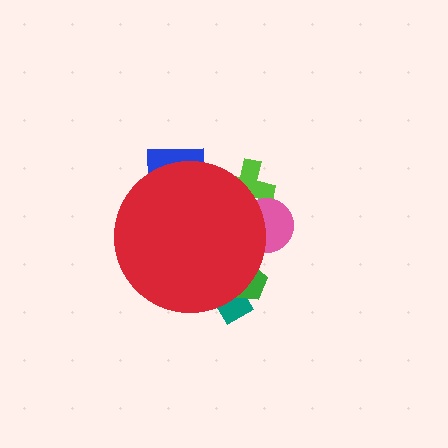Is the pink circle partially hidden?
Yes, the pink circle is partially hidden behind the red circle.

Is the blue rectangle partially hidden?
Yes, the blue rectangle is partially hidden behind the red circle.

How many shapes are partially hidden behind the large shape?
5 shapes are partially hidden.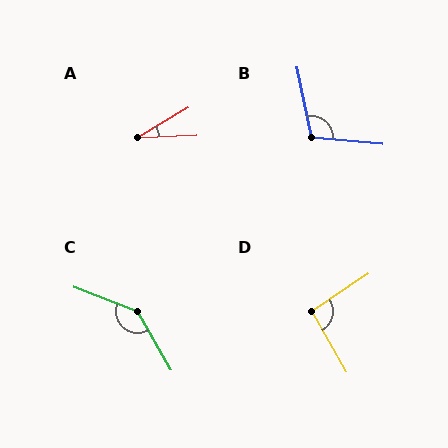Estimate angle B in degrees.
Approximately 107 degrees.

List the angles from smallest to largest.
A (29°), D (94°), B (107°), C (141°).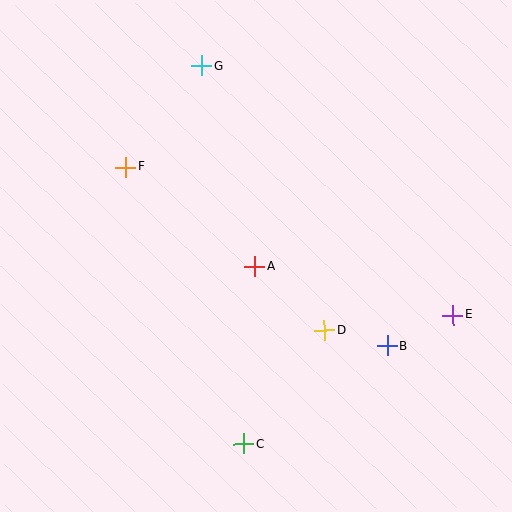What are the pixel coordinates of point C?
Point C is at (244, 444).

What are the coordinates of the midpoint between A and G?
The midpoint between A and G is at (228, 166).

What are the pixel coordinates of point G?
Point G is at (202, 66).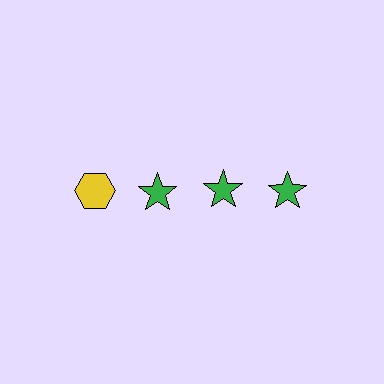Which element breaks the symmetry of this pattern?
The yellow hexagon in the top row, leftmost column breaks the symmetry. All other shapes are green stars.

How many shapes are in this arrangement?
There are 4 shapes arranged in a grid pattern.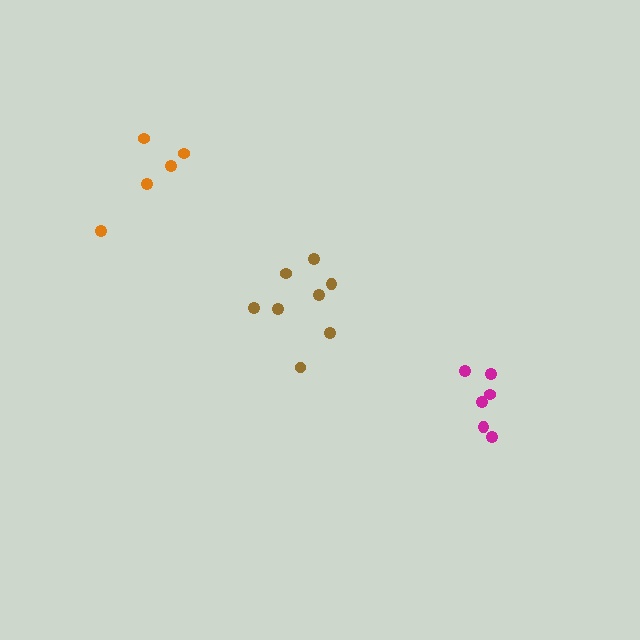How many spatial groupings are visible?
There are 3 spatial groupings.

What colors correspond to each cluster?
The clusters are colored: brown, orange, magenta.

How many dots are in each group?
Group 1: 8 dots, Group 2: 5 dots, Group 3: 6 dots (19 total).